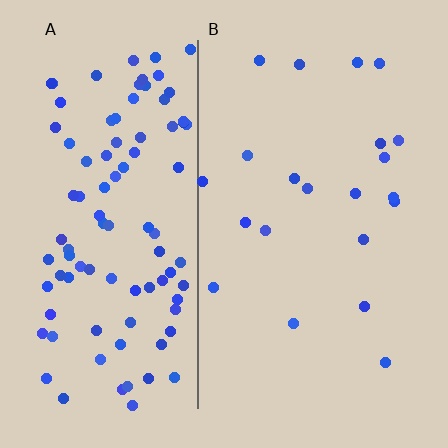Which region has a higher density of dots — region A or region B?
A (the left).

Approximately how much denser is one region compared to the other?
Approximately 4.7× — region A over region B.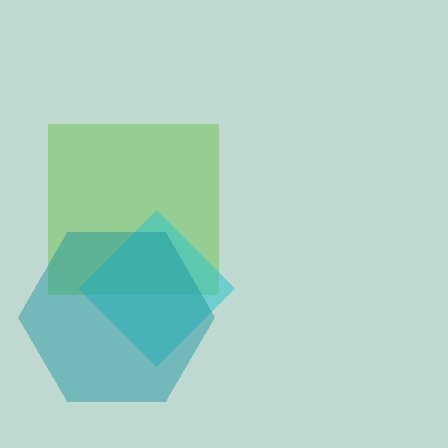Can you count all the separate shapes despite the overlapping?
Yes, there are 3 separate shapes.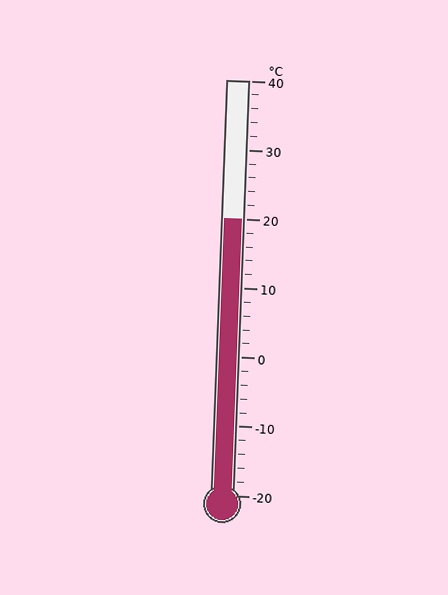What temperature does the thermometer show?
The thermometer shows approximately 20°C.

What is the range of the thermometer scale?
The thermometer scale ranges from -20°C to 40°C.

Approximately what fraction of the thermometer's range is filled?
The thermometer is filled to approximately 65% of its range.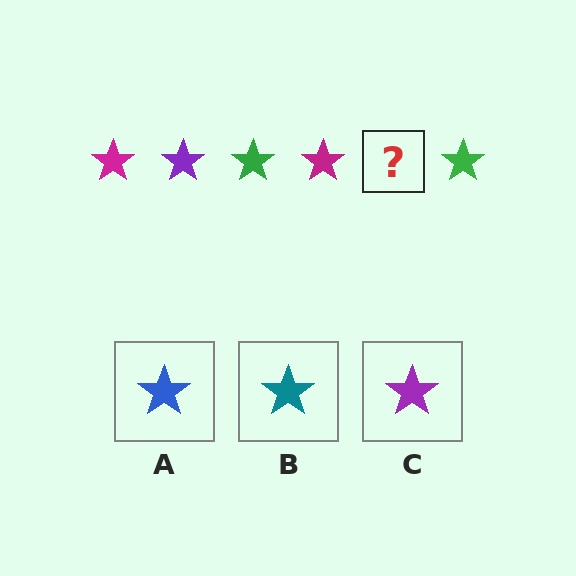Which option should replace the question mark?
Option C.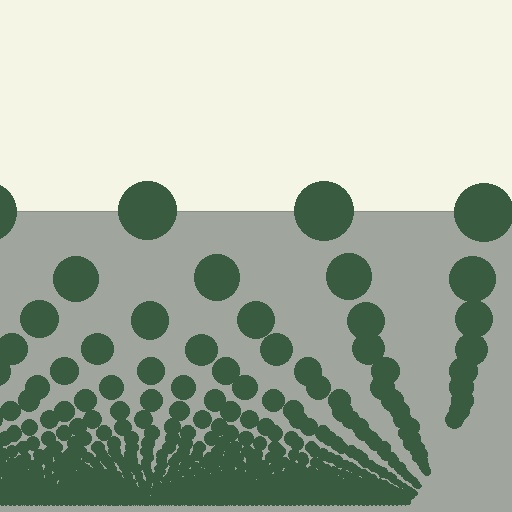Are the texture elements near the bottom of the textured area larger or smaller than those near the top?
Smaller. The gradient is inverted — elements near the bottom are smaller and denser.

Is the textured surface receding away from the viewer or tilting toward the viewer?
The surface appears to tilt toward the viewer. Texture elements get larger and sparser toward the top.